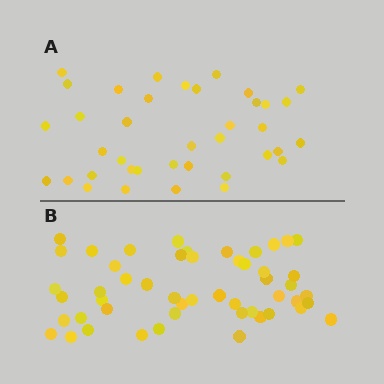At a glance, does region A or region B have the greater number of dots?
Region B (the bottom region) has more dots.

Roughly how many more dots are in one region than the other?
Region B has approximately 15 more dots than region A.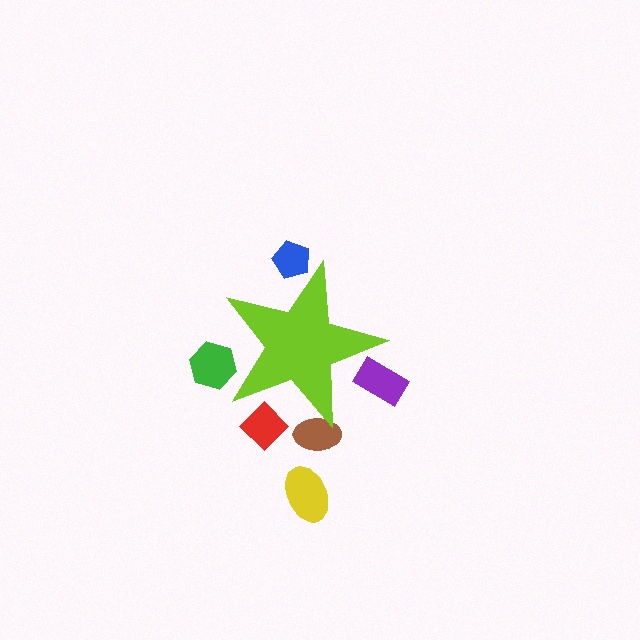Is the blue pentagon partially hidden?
Yes, the blue pentagon is partially hidden behind the lime star.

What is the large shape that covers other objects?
A lime star.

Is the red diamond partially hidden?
Yes, the red diamond is partially hidden behind the lime star.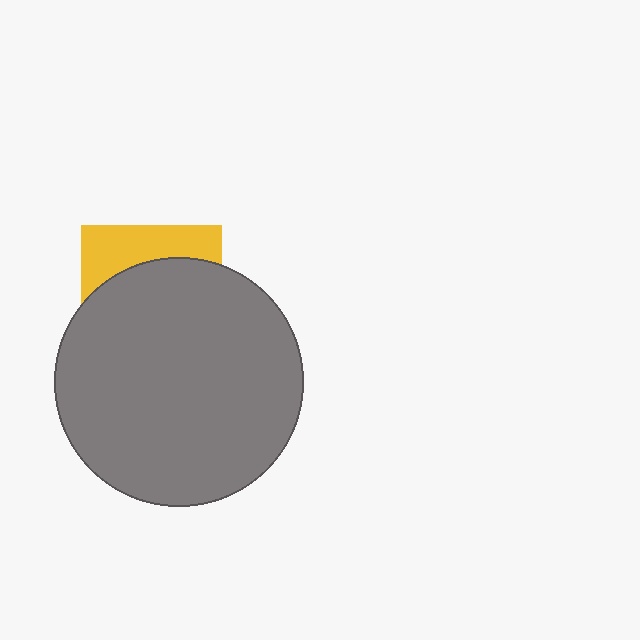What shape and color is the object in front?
The object in front is a gray circle.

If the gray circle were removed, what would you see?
You would see the complete yellow square.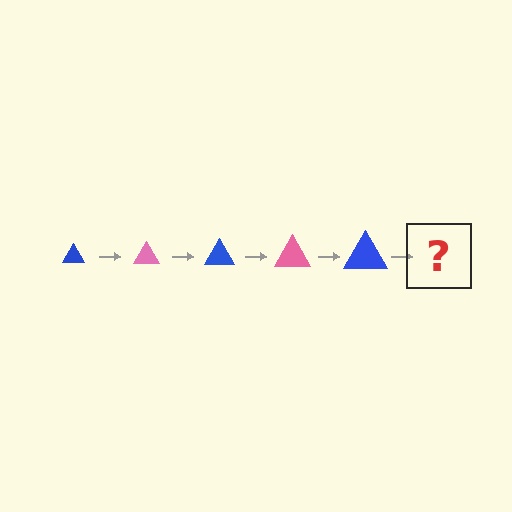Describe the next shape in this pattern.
It should be a pink triangle, larger than the previous one.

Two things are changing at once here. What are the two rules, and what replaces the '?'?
The two rules are that the triangle grows larger each step and the color cycles through blue and pink. The '?' should be a pink triangle, larger than the previous one.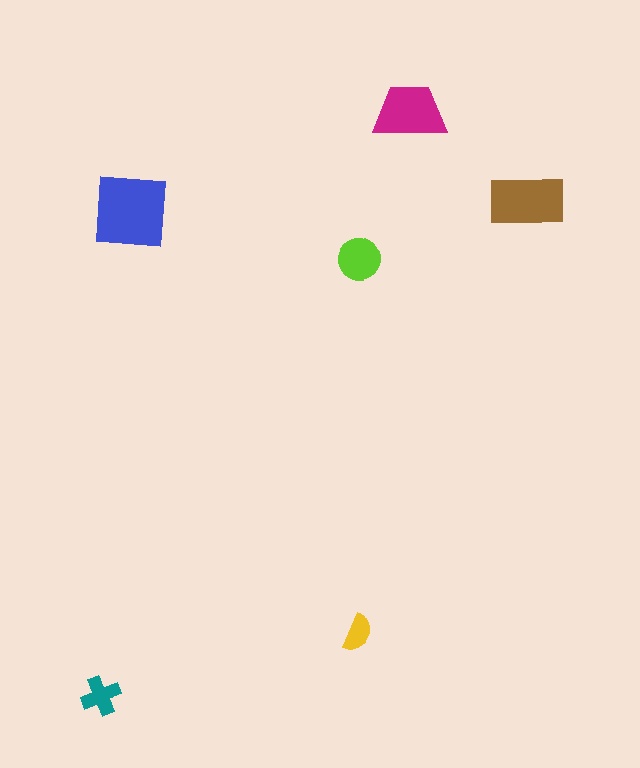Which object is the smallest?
The yellow semicircle.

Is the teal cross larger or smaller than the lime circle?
Smaller.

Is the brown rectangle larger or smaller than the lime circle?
Larger.